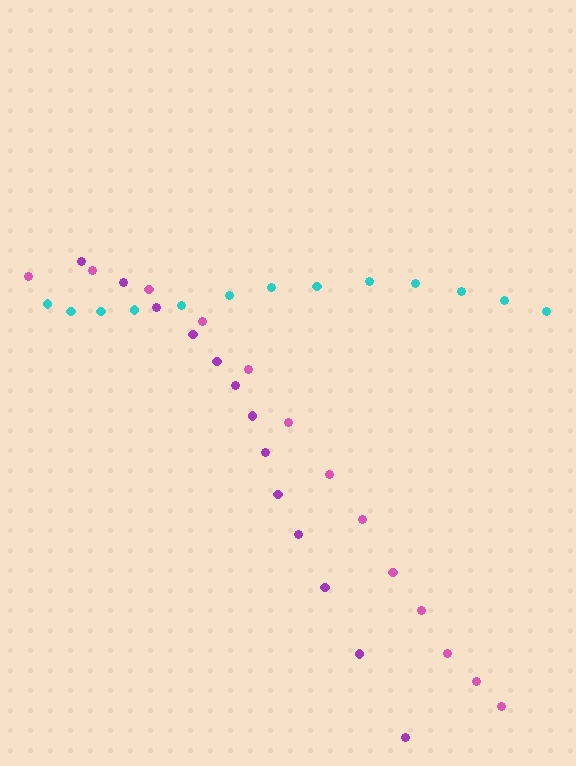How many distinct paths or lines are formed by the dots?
There are 3 distinct paths.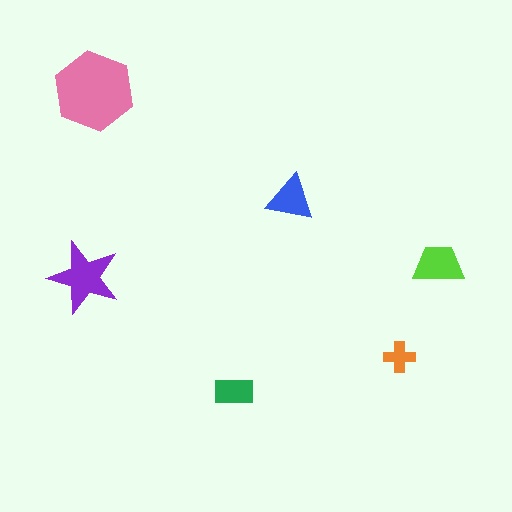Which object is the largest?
The pink hexagon.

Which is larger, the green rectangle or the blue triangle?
The blue triangle.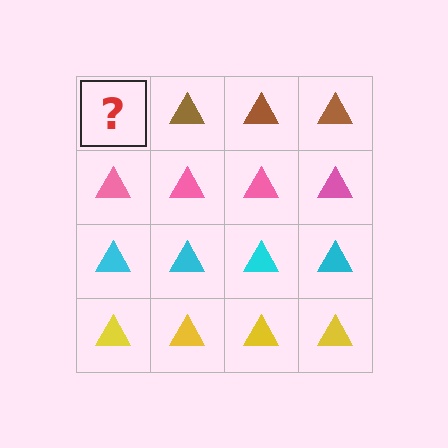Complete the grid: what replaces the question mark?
The question mark should be replaced with a brown triangle.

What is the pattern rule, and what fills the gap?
The rule is that each row has a consistent color. The gap should be filled with a brown triangle.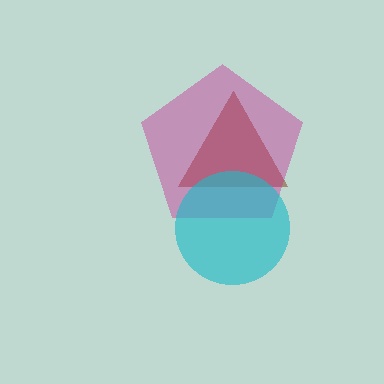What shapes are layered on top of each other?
The layered shapes are: a brown triangle, a magenta pentagon, a cyan circle.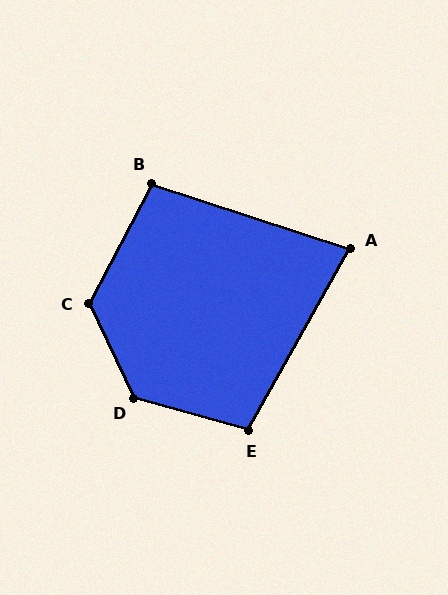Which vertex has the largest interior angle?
D, at approximately 131 degrees.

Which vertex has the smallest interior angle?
A, at approximately 79 degrees.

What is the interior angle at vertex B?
Approximately 99 degrees (obtuse).